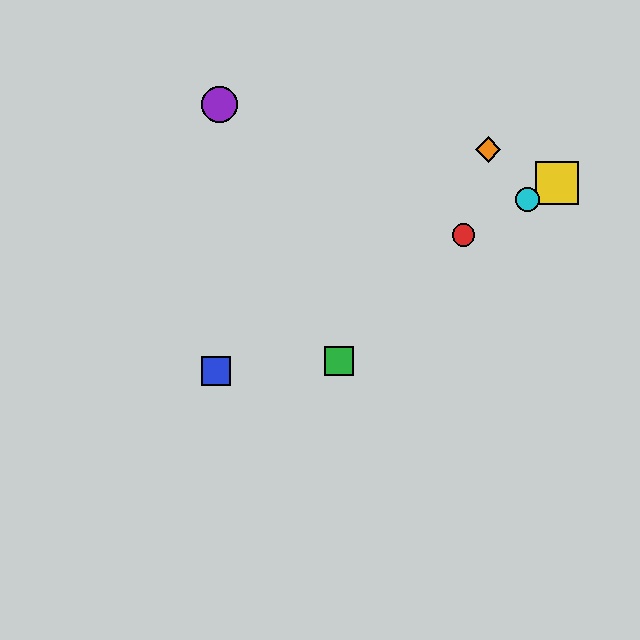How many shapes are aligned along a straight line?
4 shapes (the red circle, the blue square, the yellow square, the cyan circle) are aligned along a straight line.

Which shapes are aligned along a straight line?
The red circle, the blue square, the yellow square, the cyan circle are aligned along a straight line.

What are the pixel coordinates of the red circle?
The red circle is at (463, 235).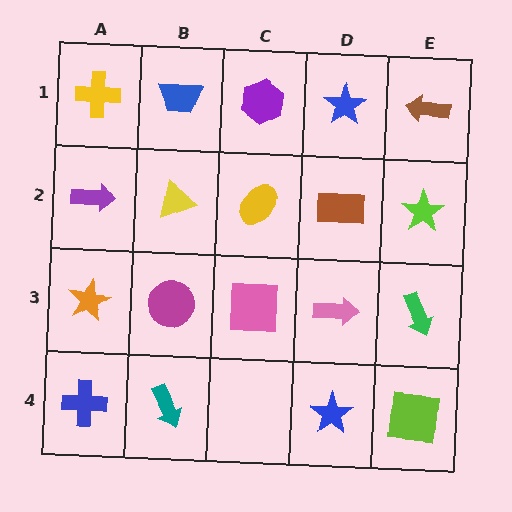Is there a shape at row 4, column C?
No, that cell is empty.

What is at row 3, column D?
A pink arrow.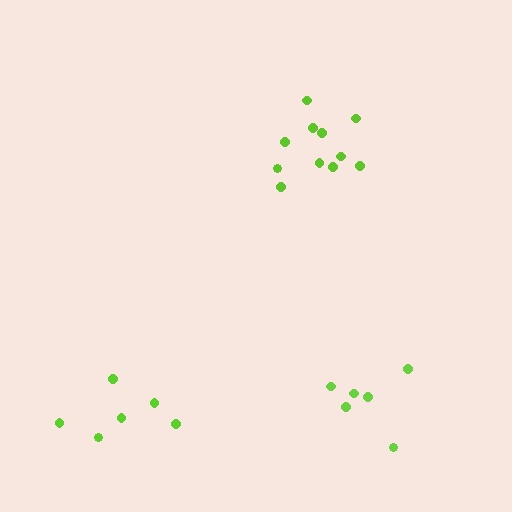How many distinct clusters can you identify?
There are 3 distinct clusters.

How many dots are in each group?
Group 1: 11 dots, Group 2: 6 dots, Group 3: 6 dots (23 total).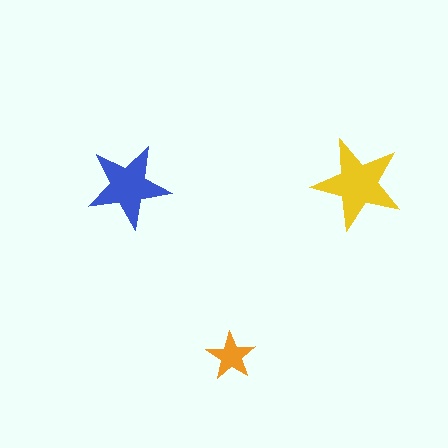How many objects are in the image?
There are 3 objects in the image.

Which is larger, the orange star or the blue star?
The blue one.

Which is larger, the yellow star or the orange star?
The yellow one.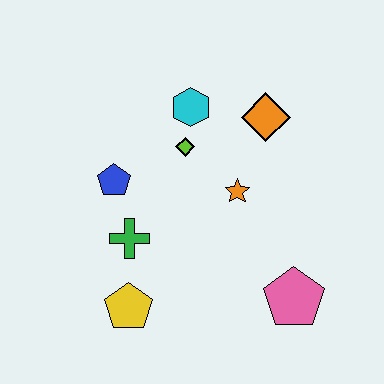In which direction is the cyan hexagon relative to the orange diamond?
The cyan hexagon is to the left of the orange diamond.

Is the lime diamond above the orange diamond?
No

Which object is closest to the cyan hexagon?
The lime diamond is closest to the cyan hexagon.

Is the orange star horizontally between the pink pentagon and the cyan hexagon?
Yes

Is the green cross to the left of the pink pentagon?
Yes